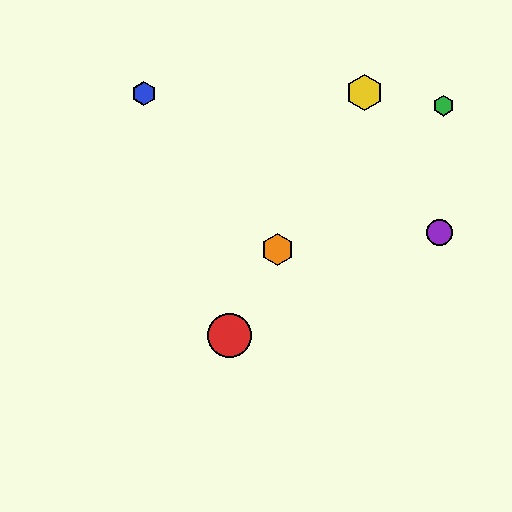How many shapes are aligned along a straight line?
3 shapes (the red circle, the yellow hexagon, the orange hexagon) are aligned along a straight line.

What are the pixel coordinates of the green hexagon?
The green hexagon is at (444, 106).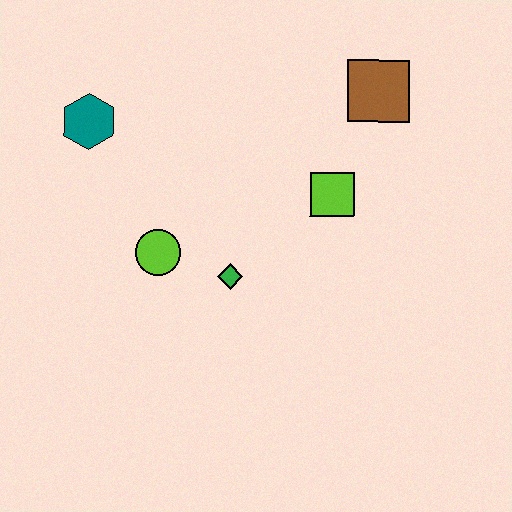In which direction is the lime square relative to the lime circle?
The lime square is to the right of the lime circle.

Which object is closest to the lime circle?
The green diamond is closest to the lime circle.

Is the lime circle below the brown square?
Yes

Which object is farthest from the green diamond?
The brown square is farthest from the green diamond.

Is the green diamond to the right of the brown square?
No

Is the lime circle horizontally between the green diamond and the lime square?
No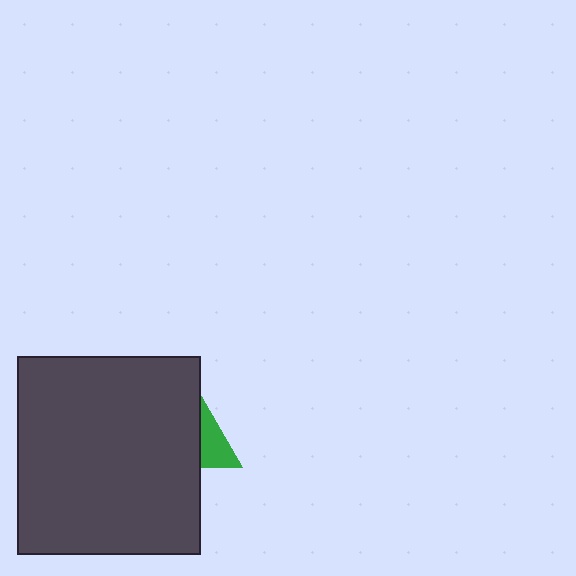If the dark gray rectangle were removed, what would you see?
You would see the complete green triangle.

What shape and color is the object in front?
The object in front is a dark gray rectangle.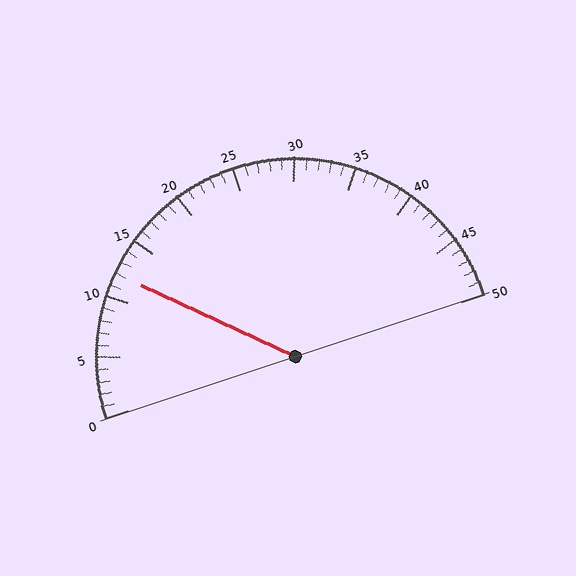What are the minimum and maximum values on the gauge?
The gauge ranges from 0 to 50.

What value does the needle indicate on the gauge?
The needle indicates approximately 12.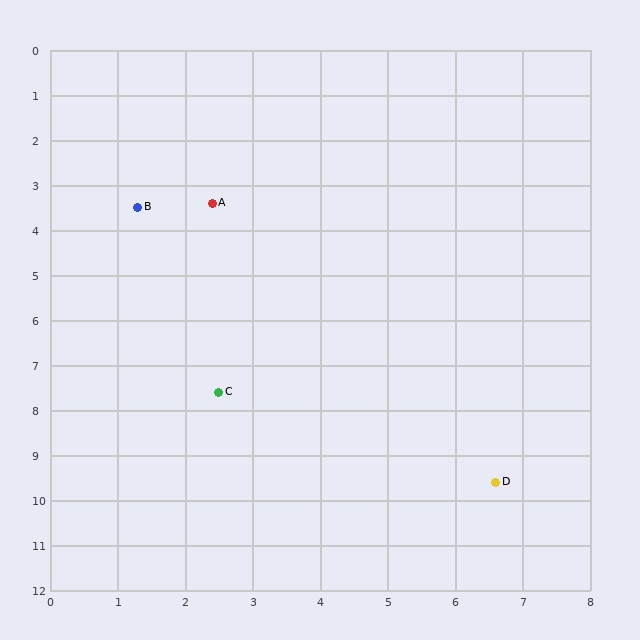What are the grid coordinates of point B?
Point B is at approximately (1.3, 3.5).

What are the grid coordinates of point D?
Point D is at approximately (6.6, 9.6).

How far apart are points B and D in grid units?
Points B and D are about 8.1 grid units apart.